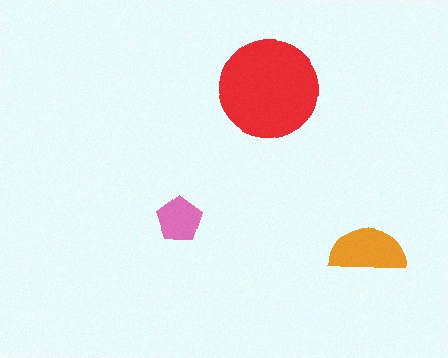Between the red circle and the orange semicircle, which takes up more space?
The red circle.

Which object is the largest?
The red circle.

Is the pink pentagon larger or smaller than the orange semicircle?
Smaller.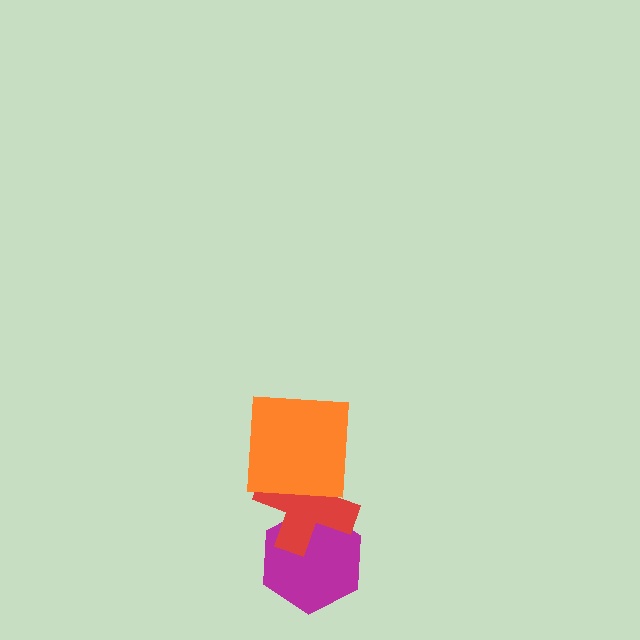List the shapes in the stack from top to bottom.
From top to bottom: the orange square, the red cross, the magenta hexagon.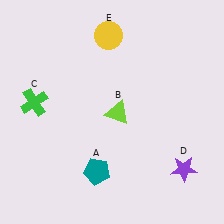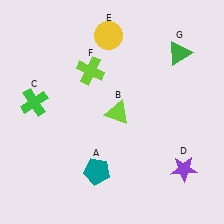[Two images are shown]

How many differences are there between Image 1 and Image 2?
There are 2 differences between the two images.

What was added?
A lime cross (F), a green triangle (G) were added in Image 2.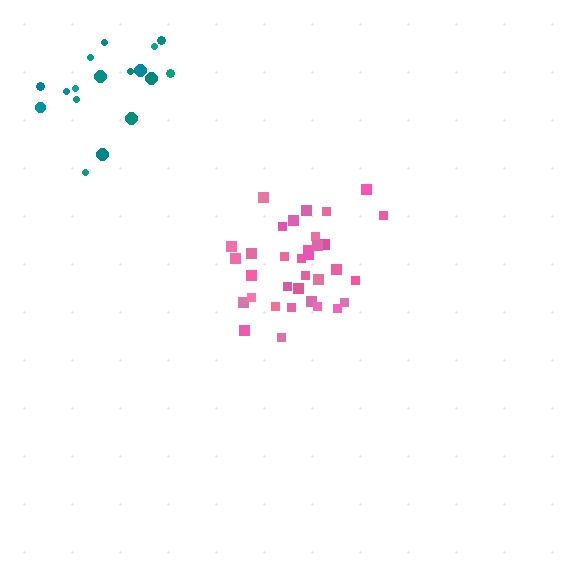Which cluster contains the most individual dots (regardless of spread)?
Pink (34).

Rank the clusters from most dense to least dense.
pink, teal.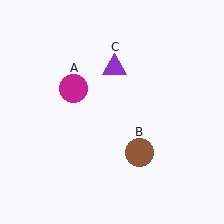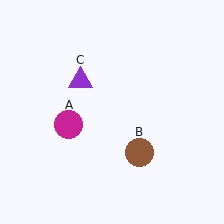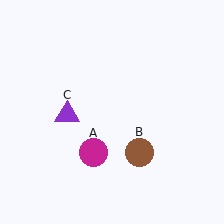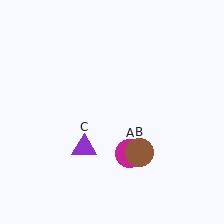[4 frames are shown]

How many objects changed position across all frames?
2 objects changed position: magenta circle (object A), purple triangle (object C).